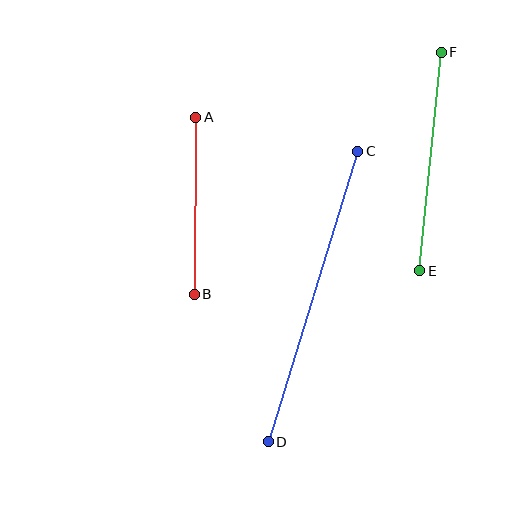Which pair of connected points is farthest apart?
Points C and D are farthest apart.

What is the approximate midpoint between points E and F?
The midpoint is at approximately (431, 161) pixels.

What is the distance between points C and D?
The distance is approximately 304 pixels.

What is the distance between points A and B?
The distance is approximately 177 pixels.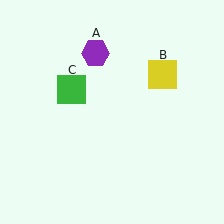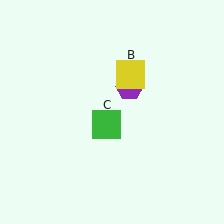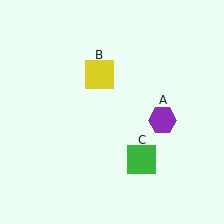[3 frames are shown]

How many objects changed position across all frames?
3 objects changed position: purple hexagon (object A), yellow square (object B), green square (object C).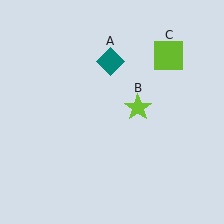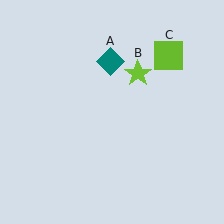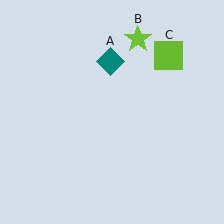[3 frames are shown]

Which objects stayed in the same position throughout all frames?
Teal diamond (object A) and lime square (object C) remained stationary.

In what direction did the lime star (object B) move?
The lime star (object B) moved up.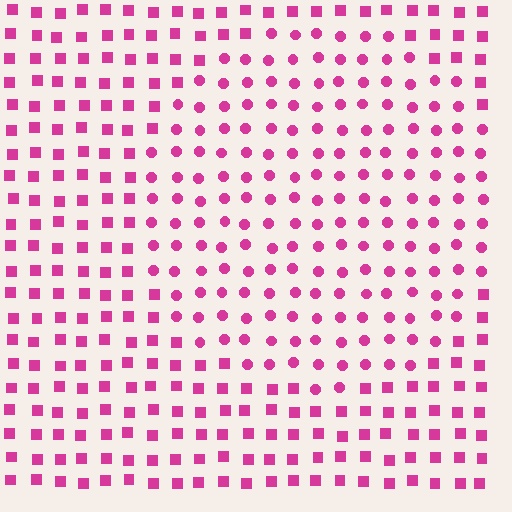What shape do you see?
I see a circle.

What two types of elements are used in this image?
The image uses circles inside the circle region and squares outside it.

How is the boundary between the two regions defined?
The boundary is defined by a change in element shape: circles inside vs. squares outside. All elements share the same color and spacing.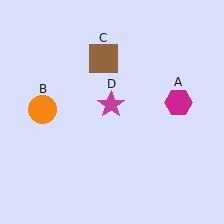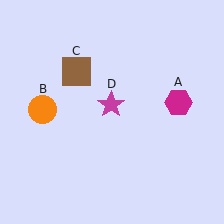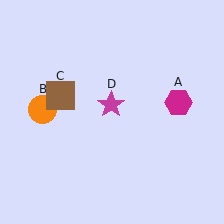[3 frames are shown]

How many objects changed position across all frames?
1 object changed position: brown square (object C).